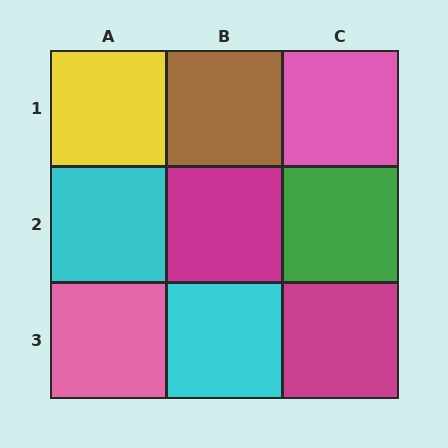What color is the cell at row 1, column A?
Yellow.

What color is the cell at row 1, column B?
Brown.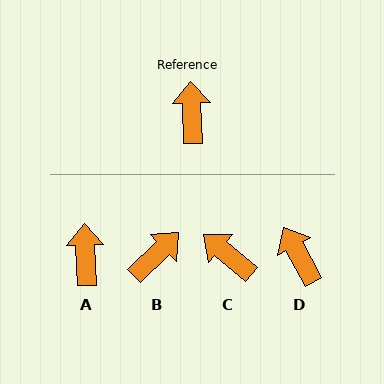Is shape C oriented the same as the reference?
No, it is off by about 47 degrees.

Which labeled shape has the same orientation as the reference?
A.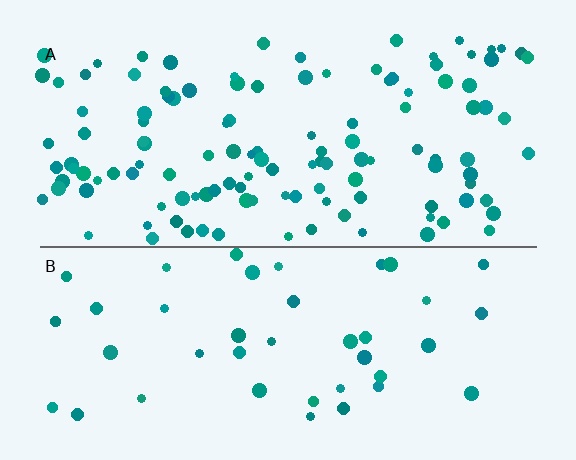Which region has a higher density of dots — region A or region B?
A (the top).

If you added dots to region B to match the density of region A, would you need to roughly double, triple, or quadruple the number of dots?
Approximately triple.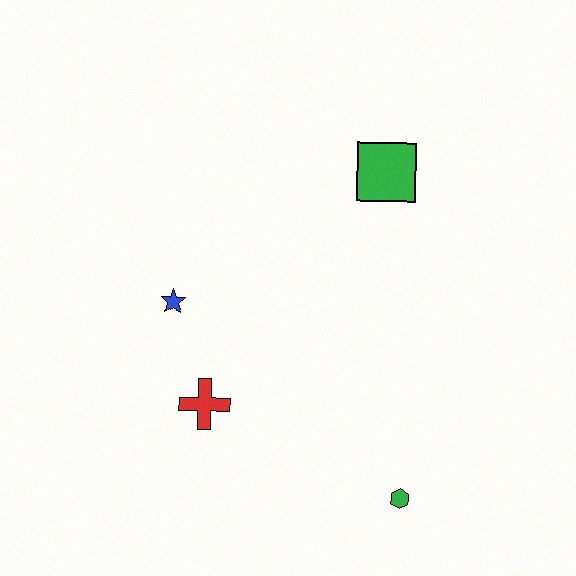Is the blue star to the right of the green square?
No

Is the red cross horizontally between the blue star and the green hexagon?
Yes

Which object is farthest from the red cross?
The green square is farthest from the red cross.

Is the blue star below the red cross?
No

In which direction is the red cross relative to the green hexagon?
The red cross is to the left of the green hexagon.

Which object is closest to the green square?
The blue star is closest to the green square.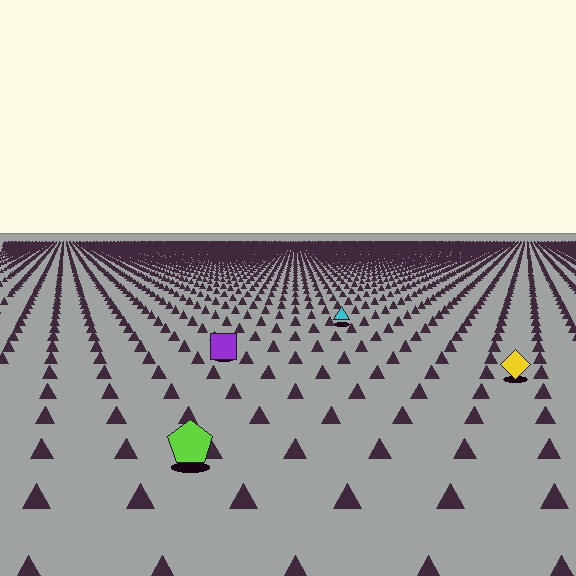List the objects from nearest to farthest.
From nearest to farthest: the lime pentagon, the yellow diamond, the purple square, the cyan triangle.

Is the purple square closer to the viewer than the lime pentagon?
No. The lime pentagon is closer — you can tell from the texture gradient: the ground texture is coarser near it.